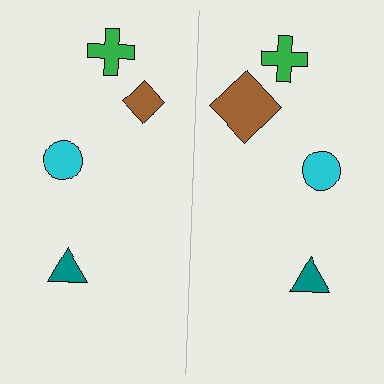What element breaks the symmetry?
The brown diamond on the right side has a different size than its mirror counterpart.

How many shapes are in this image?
There are 8 shapes in this image.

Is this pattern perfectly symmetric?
No, the pattern is not perfectly symmetric. The brown diamond on the right side has a different size than its mirror counterpart.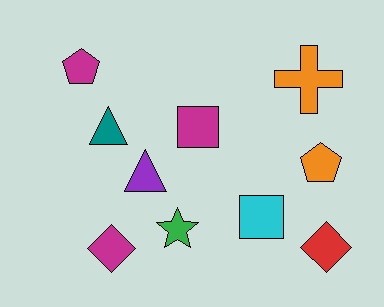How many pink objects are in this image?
There are no pink objects.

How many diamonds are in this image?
There are 2 diamonds.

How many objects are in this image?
There are 10 objects.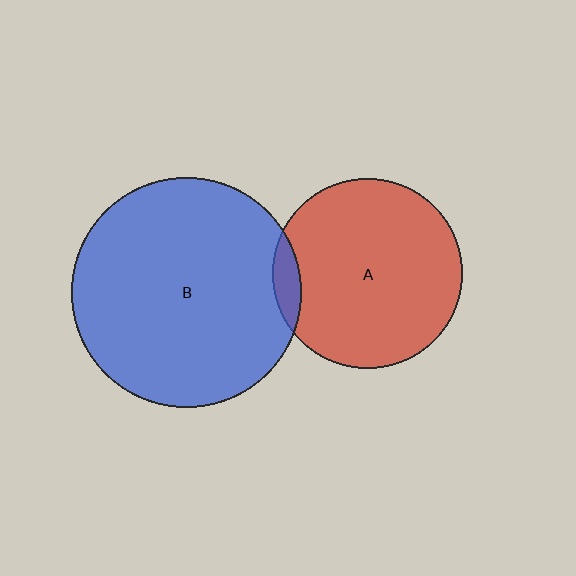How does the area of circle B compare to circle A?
Approximately 1.5 times.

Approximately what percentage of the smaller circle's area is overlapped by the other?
Approximately 5%.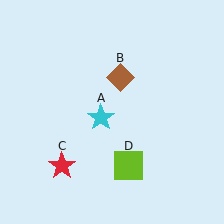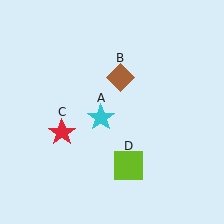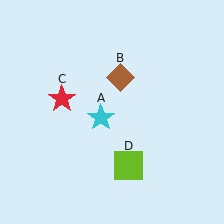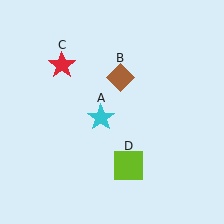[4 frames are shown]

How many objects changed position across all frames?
1 object changed position: red star (object C).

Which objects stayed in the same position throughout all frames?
Cyan star (object A) and brown diamond (object B) and lime square (object D) remained stationary.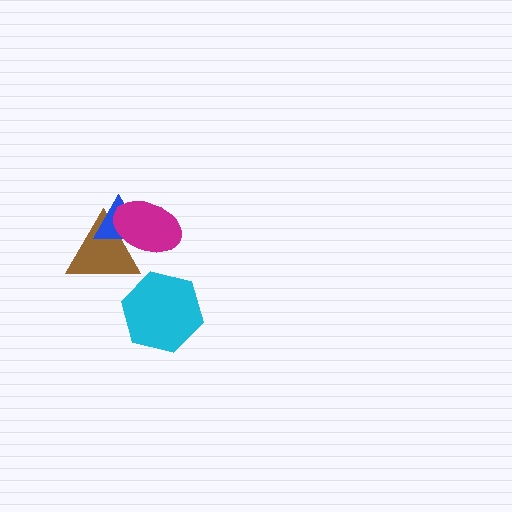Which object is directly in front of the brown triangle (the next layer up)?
The blue triangle is directly in front of the brown triangle.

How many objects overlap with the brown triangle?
2 objects overlap with the brown triangle.